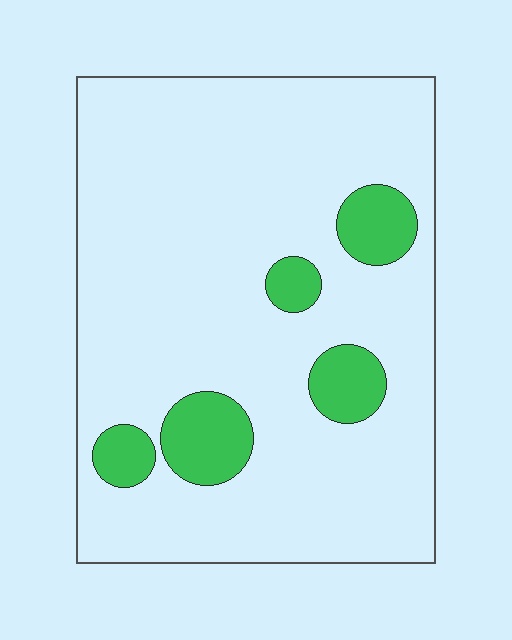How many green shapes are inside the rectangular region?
5.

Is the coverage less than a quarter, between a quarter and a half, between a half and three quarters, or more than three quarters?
Less than a quarter.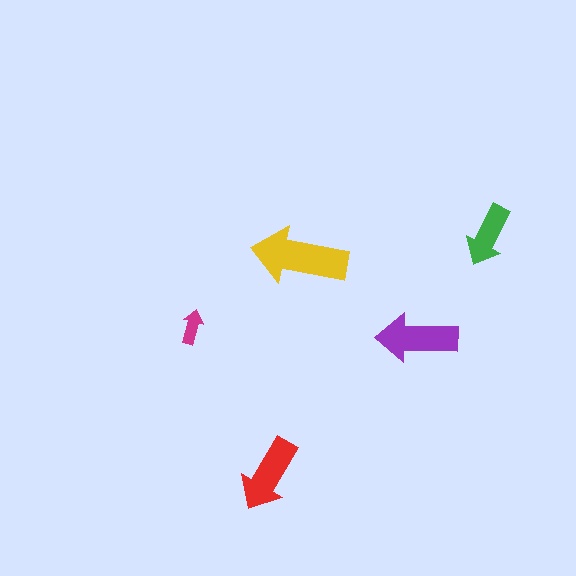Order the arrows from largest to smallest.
the yellow one, the purple one, the red one, the green one, the magenta one.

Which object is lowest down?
The red arrow is bottommost.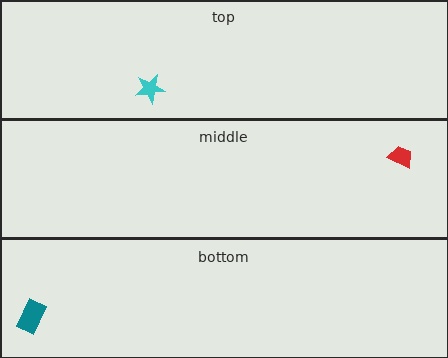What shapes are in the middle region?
The red trapezoid.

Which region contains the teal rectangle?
The bottom region.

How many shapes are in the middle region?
1.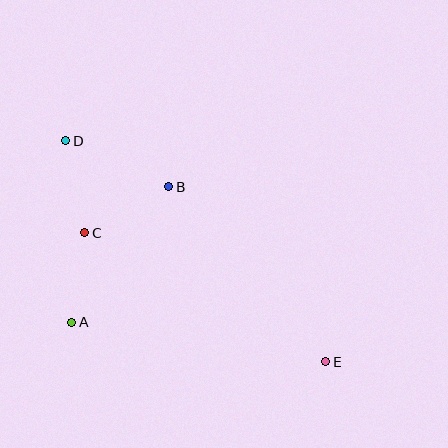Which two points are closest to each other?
Points A and C are closest to each other.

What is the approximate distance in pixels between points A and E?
The distance between A and E is approximately 257 pixels.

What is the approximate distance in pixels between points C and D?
The distance between C and D is approximately 94 pixels.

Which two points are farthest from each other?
Points D and E are farthest from each other.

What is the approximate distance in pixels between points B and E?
The distance between B and E is approximately 235 pixels.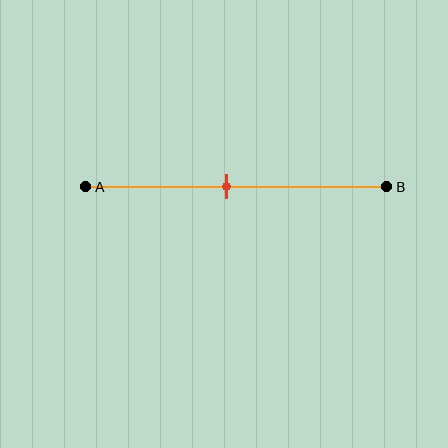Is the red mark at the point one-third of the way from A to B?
No, the mark is at about 45% from A, not at the 33% one-third point.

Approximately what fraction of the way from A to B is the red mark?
The red mark is approximately 45% of the way from A to B.